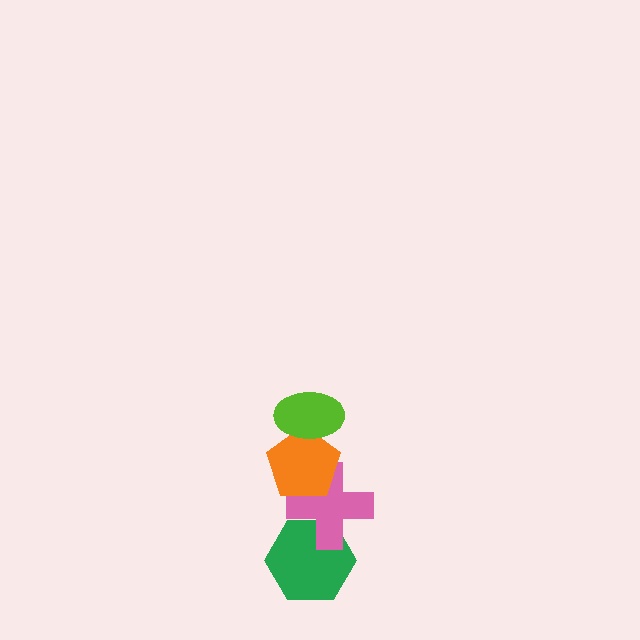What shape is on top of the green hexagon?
The pink cross is on top of the green hexagon.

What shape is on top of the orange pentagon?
The lime ellipse is on top of the orange pentagon.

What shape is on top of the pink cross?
The orange pentagon is on top of the pink cross.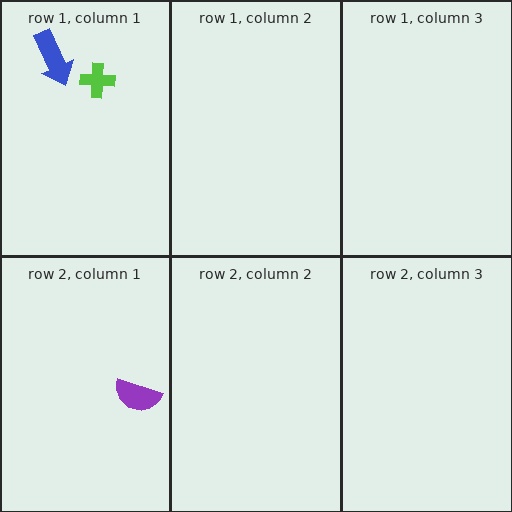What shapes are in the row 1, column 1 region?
The blue arrow, the lime cross.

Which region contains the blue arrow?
The row 1, column 1 region.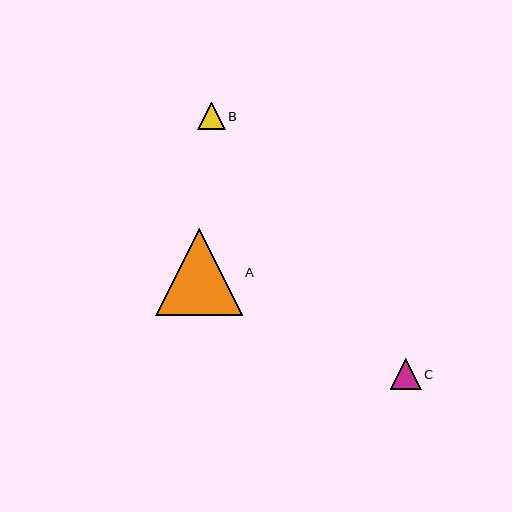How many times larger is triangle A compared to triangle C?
Triangle A is approximately 2.8 times the size of triangle C.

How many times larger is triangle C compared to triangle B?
Triangle C is approximately 1.1 times the size of triangle B.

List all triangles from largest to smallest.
From largest to smallest: A, C, B.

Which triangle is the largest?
Triangle A is the largest with a size of approximately 86 pixels.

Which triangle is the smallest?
Triangle B is the smallest with a size of approximately 27 pixels.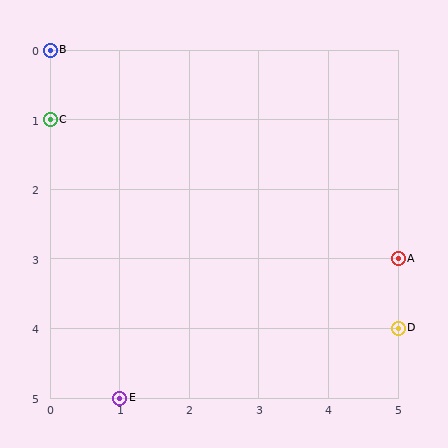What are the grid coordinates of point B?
Point B is at grid coordinates (0, 0).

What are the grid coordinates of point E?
Point E is at grid coordinates (1, 5).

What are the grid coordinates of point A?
Point A is at grid coordinates (5, 3).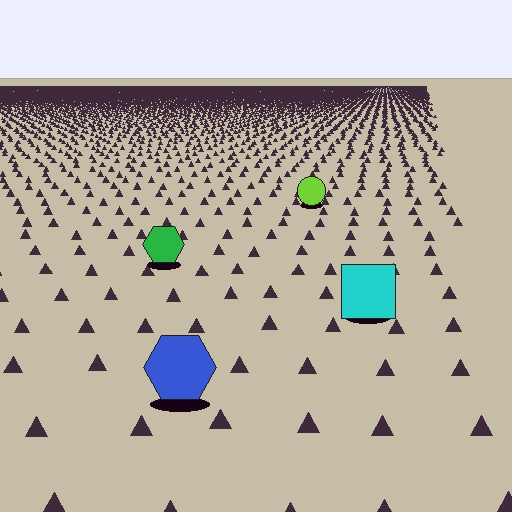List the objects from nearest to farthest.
From nearest to farthest: the blue hexagon, the cyan square, the green hexagon, the lime circle.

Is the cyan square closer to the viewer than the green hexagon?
Yes. The cyan square is closer — you can tell from the texture gradient: the ground texture is coarser near it.